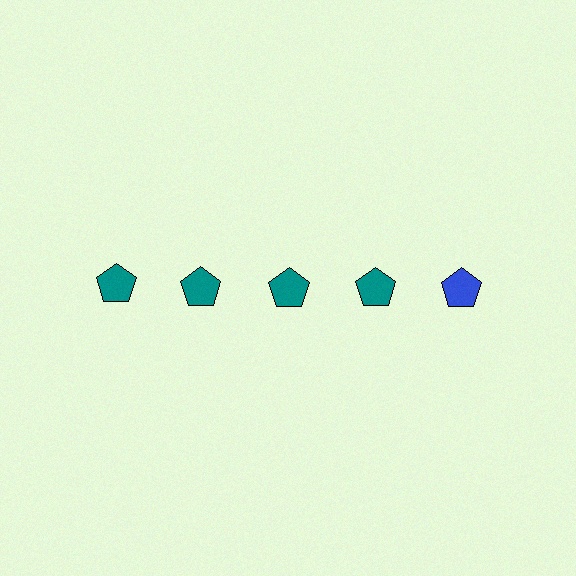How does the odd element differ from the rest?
It has a different color: blue instead of teal.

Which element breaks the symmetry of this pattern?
The blue pentagon in the top row, rightmost column breaks the symmetry. All other shapes are teal pentagons.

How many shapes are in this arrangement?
There are 5 shapes arranged in a grid pattern.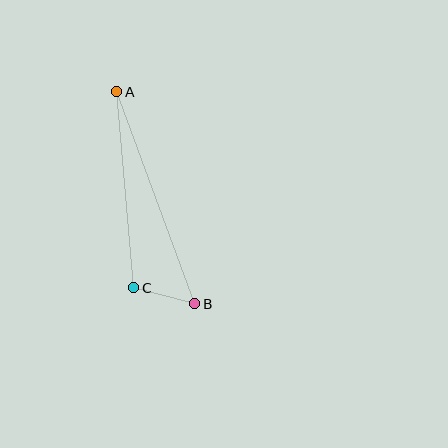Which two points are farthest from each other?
Points A and B are farthest from each other.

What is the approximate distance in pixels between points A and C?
The distance between A and C is approximately 197 pixels.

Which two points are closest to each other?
Points B and C are closest to each other.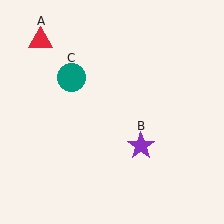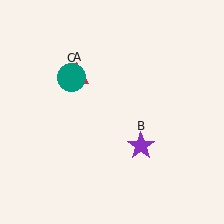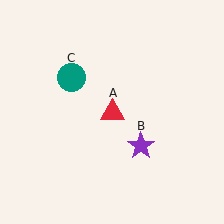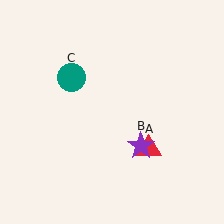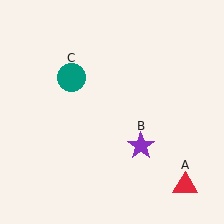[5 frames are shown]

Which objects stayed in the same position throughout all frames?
Purple star (object B) and teal circle (object C) remained stationary.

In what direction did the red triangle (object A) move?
The red triangle (object A) moved down and to the right.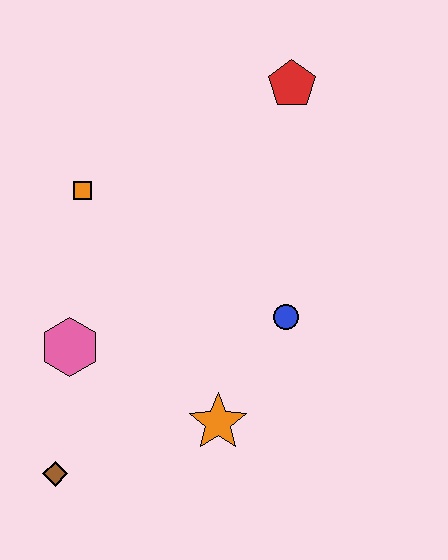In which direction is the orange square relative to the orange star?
The orange square is above the orange star.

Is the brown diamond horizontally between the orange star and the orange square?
No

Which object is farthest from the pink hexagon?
The red pentagon is farthest from the pink hexagon.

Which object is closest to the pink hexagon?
The brown diamond is closest to the pink hexagon.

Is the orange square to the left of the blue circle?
Yes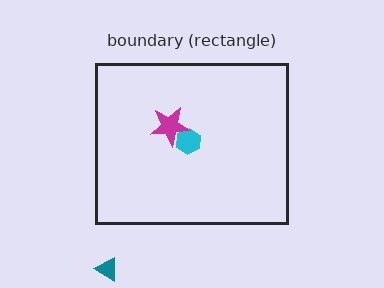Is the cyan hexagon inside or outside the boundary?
Inside.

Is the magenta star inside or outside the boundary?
Inside.